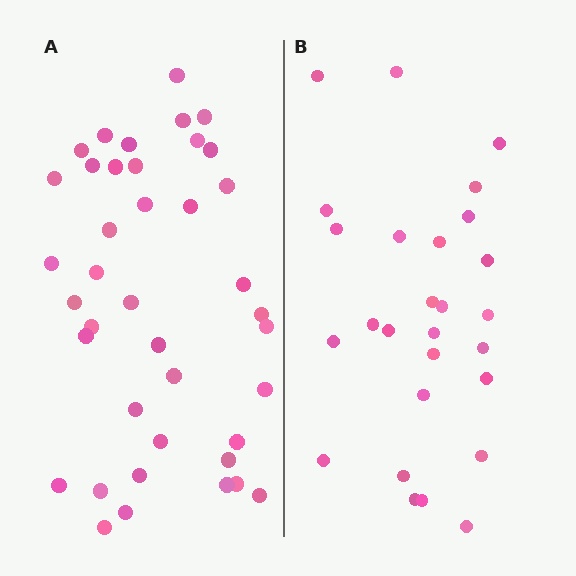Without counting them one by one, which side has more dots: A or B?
Region A (the left region) has more dots.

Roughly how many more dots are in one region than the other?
Region A has approximately 15 more dots than region B.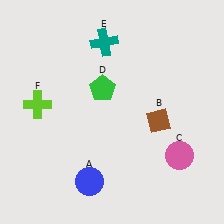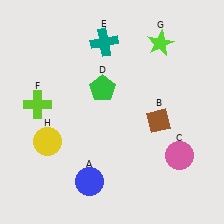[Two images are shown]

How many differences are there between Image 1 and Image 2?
There are 2 differences between the two images.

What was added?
A lime star (G), a yellow circle (H) were added in Image 2.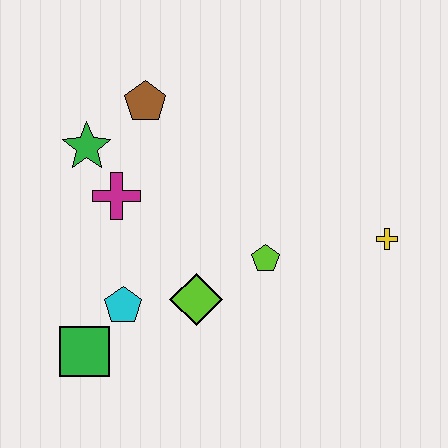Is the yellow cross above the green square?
Yes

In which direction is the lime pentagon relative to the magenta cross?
The lime pentagon is to the right of the magenta cross.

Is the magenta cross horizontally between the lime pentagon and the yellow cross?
No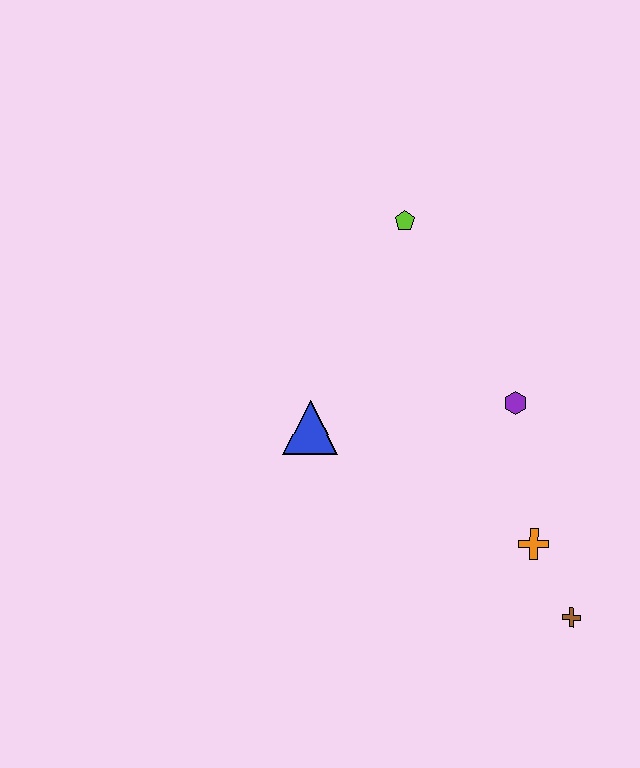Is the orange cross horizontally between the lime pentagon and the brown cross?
Yes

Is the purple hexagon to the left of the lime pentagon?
No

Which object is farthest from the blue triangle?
The brown cross is farthest from the blue triangle.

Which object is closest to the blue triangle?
The purple hexagon is closest to the blue triangle.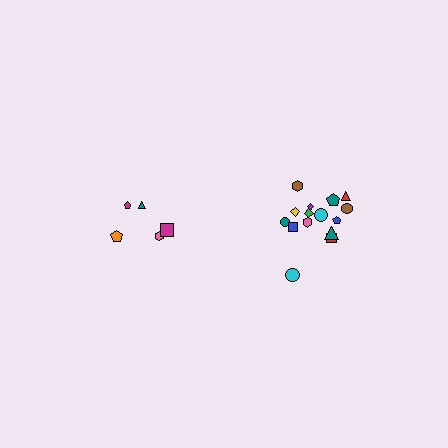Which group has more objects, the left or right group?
The right group.